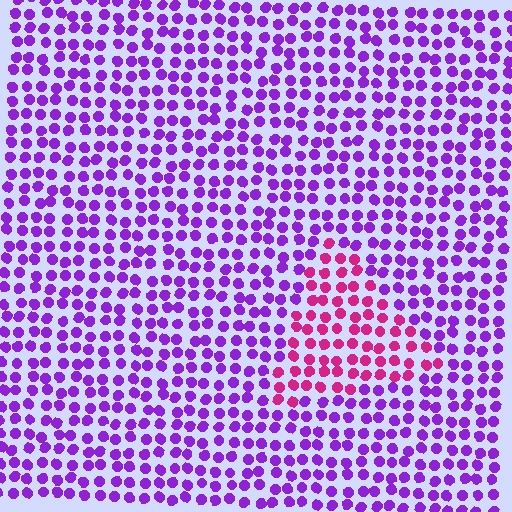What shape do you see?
I see a triangle.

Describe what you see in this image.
The image is filled with small purple elements in a uniform arrangement. A triangle-shaped region is visible where the elements are tinted to a slightly different hue, forming a subtle color boundary.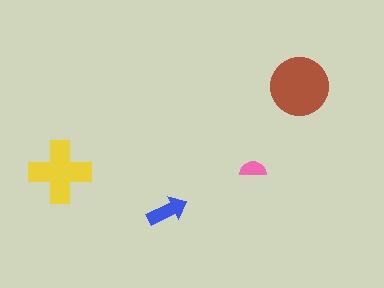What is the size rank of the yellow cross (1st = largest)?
2nd.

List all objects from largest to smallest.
The brown circle, the yellow cross, the blue arrow, the pink semicircle.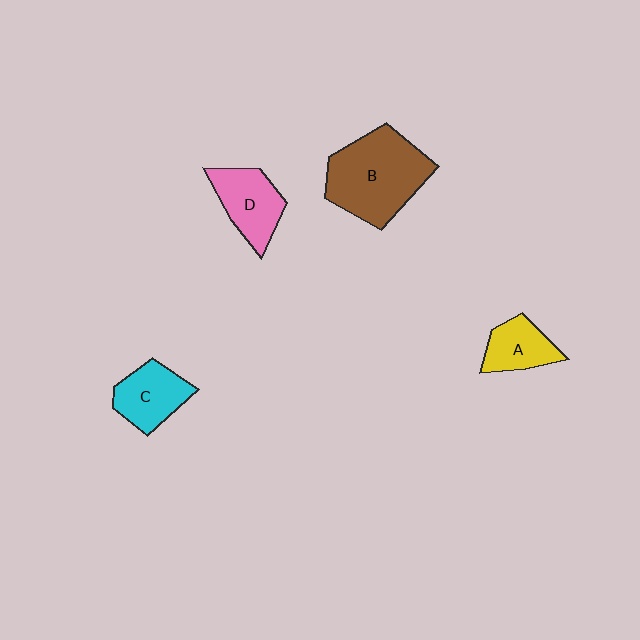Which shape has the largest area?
Shape B (brown).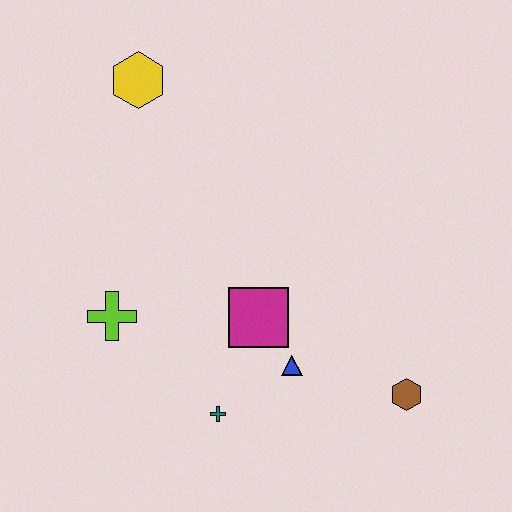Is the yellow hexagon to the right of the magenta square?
No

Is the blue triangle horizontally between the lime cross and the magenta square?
No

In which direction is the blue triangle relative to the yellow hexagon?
The blue triangle is below the yellow hexagon.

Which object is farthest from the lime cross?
The brown hexagon is farthest from the lime cross.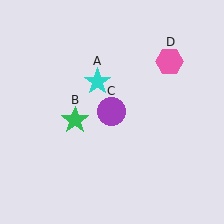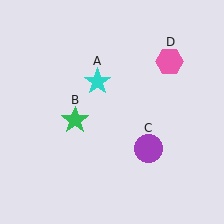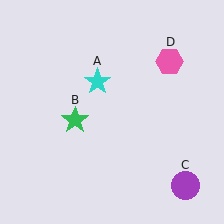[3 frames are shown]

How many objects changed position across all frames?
1 object changed position: purple circle (object C).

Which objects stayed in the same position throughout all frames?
Cyan star (object A) and green star (object B) and pink hexagon (object D) remained stationary.